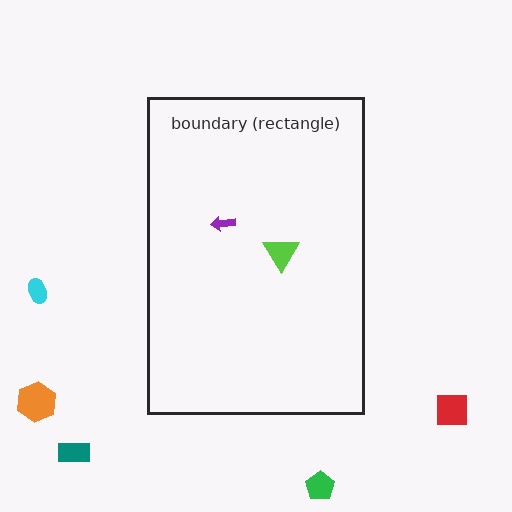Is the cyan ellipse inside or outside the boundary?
Outside.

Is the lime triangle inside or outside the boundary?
Inside.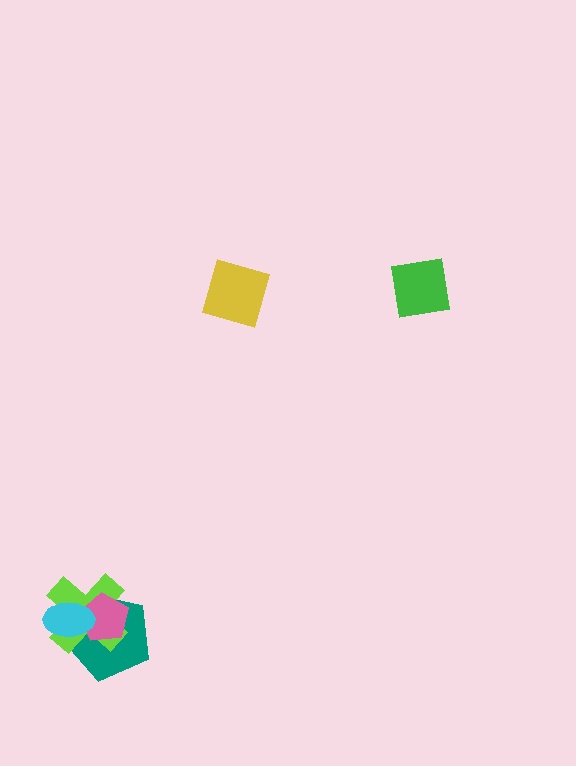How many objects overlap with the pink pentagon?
3 objects overlap with the pink pentagon.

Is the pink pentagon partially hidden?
Yes, it is partially covered by another shape.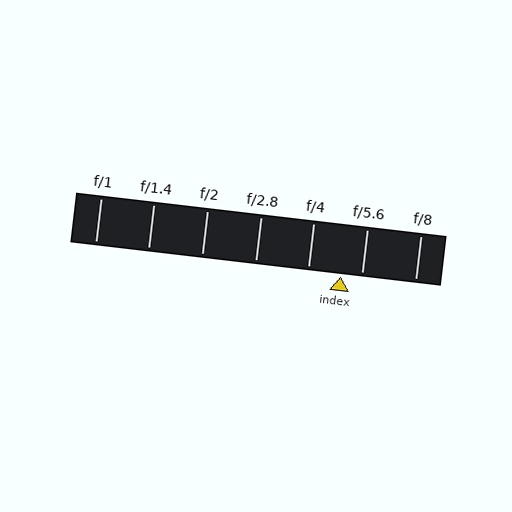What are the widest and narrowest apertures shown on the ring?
The widest aperture shown is f/1 and the narrowest is f/8.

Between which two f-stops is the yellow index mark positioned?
The index mark is between f/4 and f/5.6.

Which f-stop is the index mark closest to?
The index mark is closest to f/5.6.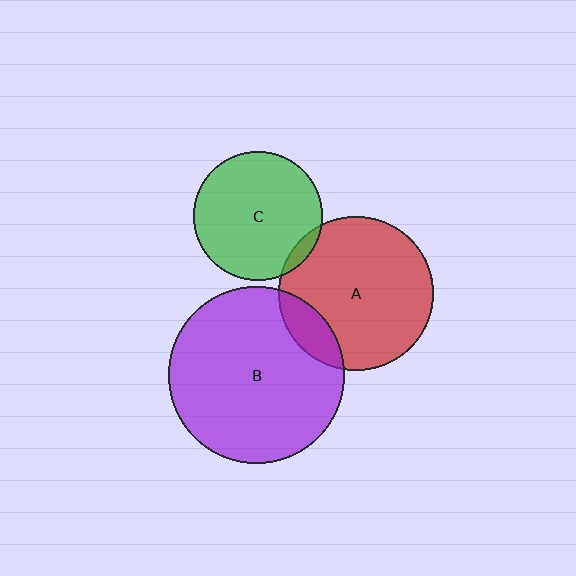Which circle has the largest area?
Circle B (purple).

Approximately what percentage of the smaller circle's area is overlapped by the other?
Approximately 15%.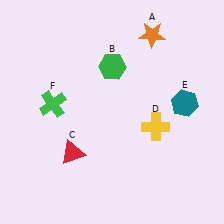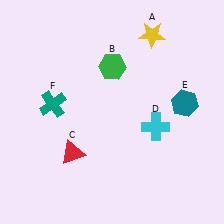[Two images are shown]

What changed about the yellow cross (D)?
In Image 1, D is yellow. In Image 2, it changed to cyan.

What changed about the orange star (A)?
In Image 1, A is orange. In Image 2, it changed to yellow.